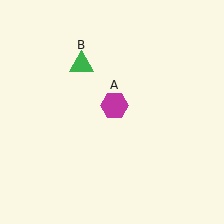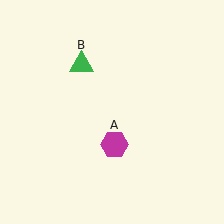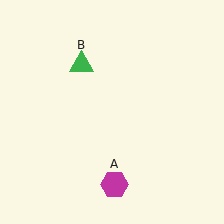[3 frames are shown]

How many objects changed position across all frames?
1 object changed position: magenta hexagon (object A).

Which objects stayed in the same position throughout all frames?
Green triangle (object B) remained stationary.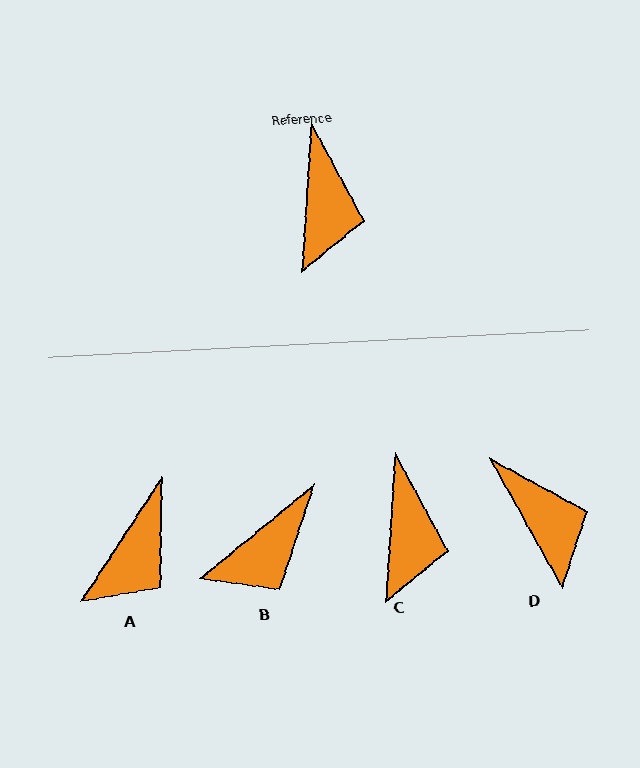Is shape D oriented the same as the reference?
No, it is off by about 33 degrees.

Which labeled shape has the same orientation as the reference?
C.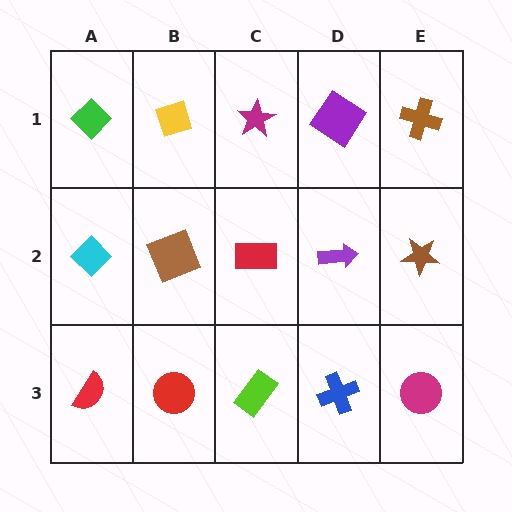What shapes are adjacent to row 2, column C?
A magenta star (row 1, column C), a lime rectangle (row 3, column C), a brown square (row 2, column B), a purple arrow (row 2, column D).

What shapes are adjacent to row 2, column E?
A brown cross (row 1, column E), a magenta circle (row 3, column E), a purple arrow (row 2, column D).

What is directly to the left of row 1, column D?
A magenta star.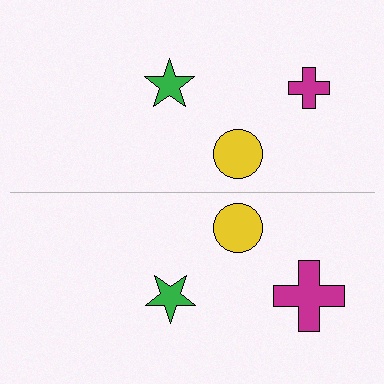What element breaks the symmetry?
The magenta cross on the bottom side has a different size than its mirror counterpart.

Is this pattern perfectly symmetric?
No, the pattern is not perfectly symmetric. The magenta cross on the bottom side has a different size than its mirror counterpart.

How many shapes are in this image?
There are 6 shapes in this image.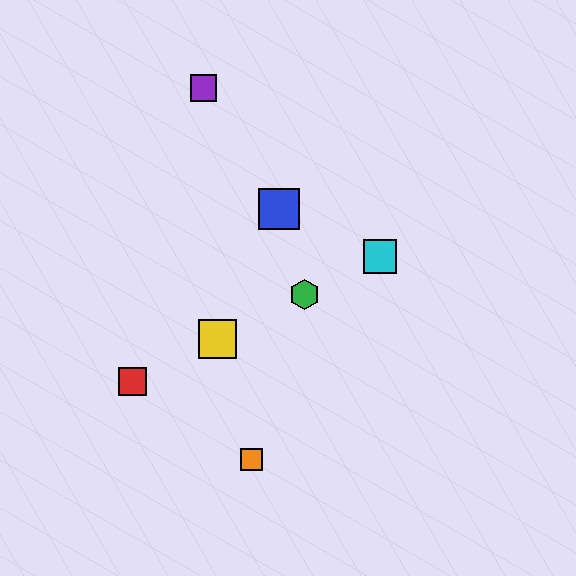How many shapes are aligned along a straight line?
4 shapes (the red square, the green hexagon, the yellow square, the cyan square) are aligned along a straight line.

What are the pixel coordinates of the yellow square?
The yellow square is at (218, 339).